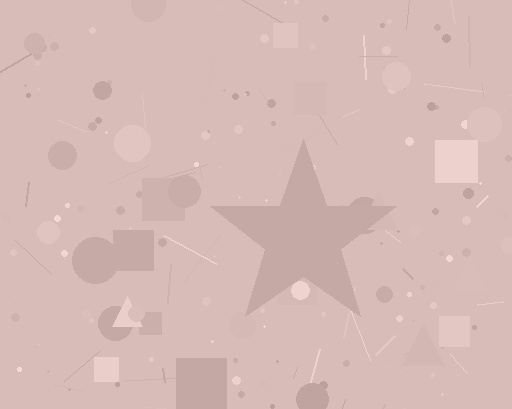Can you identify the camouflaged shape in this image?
The camouflaged shape is a star.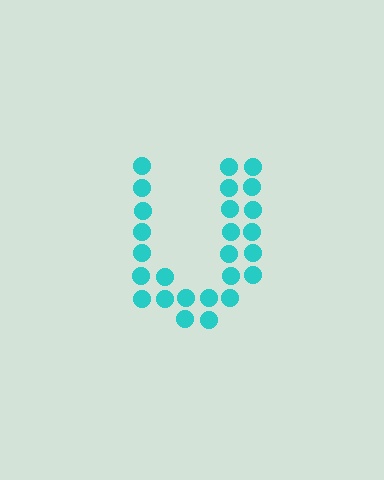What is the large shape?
The large shape is the letter U.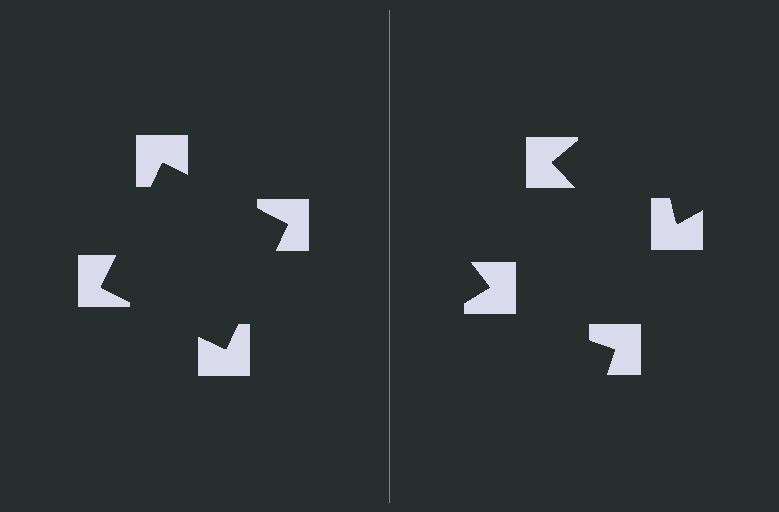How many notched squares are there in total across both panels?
8 — 4 on each side.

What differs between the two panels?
The notched squares are positioned identically on both sides; only the wedge orientations differ. On the left they align to a square; on the right they are misaligned.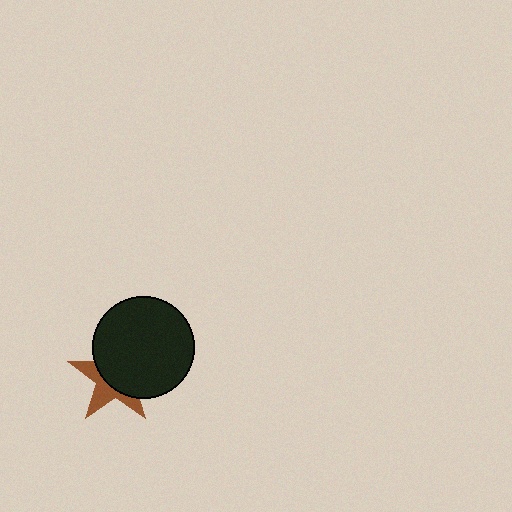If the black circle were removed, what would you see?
You would see the complete brown star.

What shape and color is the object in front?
The object in front is a black circle.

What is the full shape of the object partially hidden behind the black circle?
The partially hidden object is a brown star.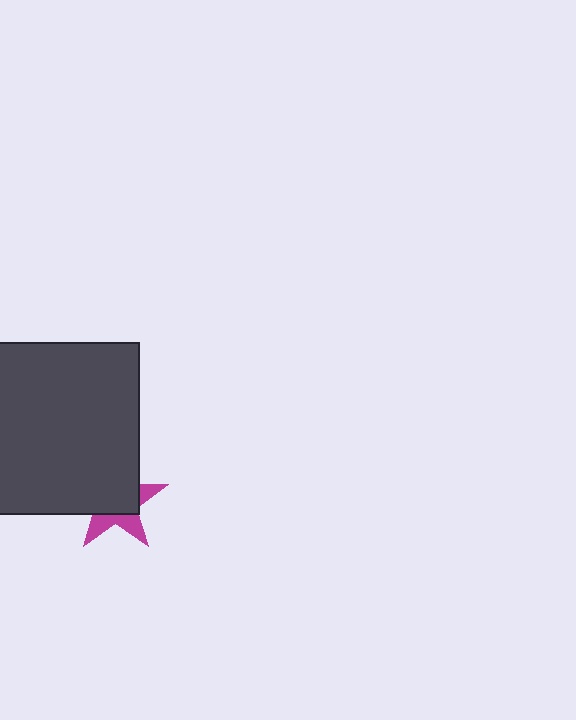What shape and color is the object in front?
The object in front is a dark gray square.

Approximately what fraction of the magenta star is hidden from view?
Roughly 63% of the magenta star is hidden behind the dark gray square.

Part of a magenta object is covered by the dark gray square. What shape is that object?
It is a star.